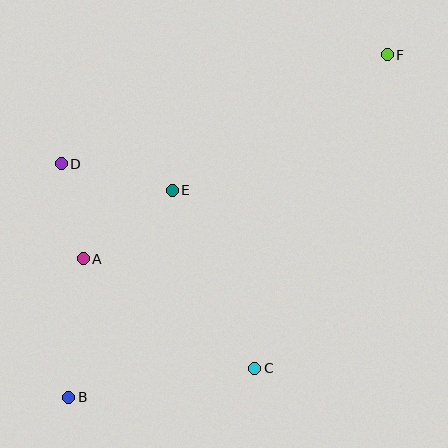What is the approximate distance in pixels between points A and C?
The distance between A and C is approximately 203 pixels.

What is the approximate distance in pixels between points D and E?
The distance between D and E is approximately 114 pixels.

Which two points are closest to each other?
Points A and D are closest to each other.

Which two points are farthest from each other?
Points B and F are farthest from each other.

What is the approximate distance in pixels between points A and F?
The distance between A and F is approximately 366 pixels.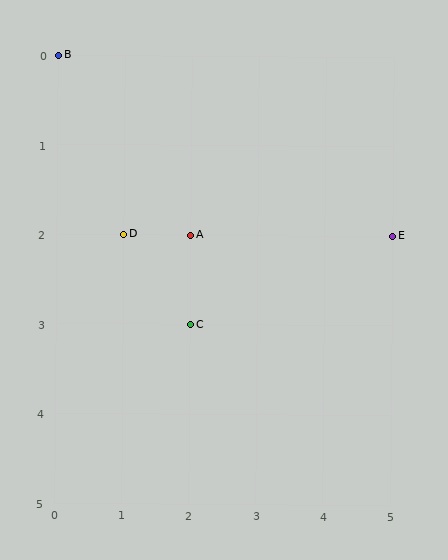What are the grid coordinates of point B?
Point B is at grid coordinates (0, 0).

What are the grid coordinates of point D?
Point D is at grid coordinates (1, 2).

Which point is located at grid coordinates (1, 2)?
Point D is at (1, 2).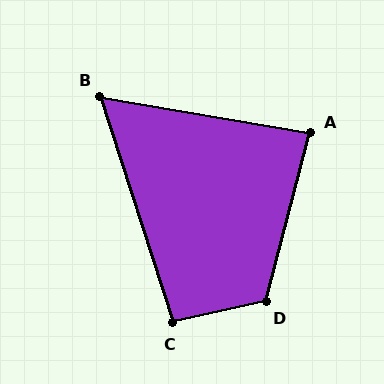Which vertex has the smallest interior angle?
B, at approximately 62 degrees.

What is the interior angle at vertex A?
Approximately 85 degrees (approximately right).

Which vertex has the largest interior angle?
D, at approximately 118 degrees.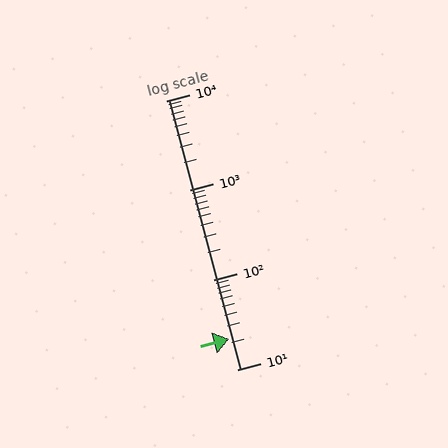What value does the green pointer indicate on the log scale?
The pointer indicates approximately 22.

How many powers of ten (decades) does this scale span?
The scale spans 3 decades, from 10 to 10000.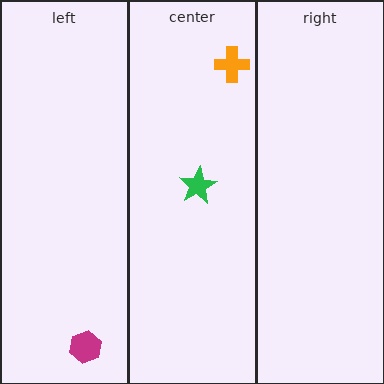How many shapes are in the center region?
2.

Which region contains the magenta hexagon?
The left region.